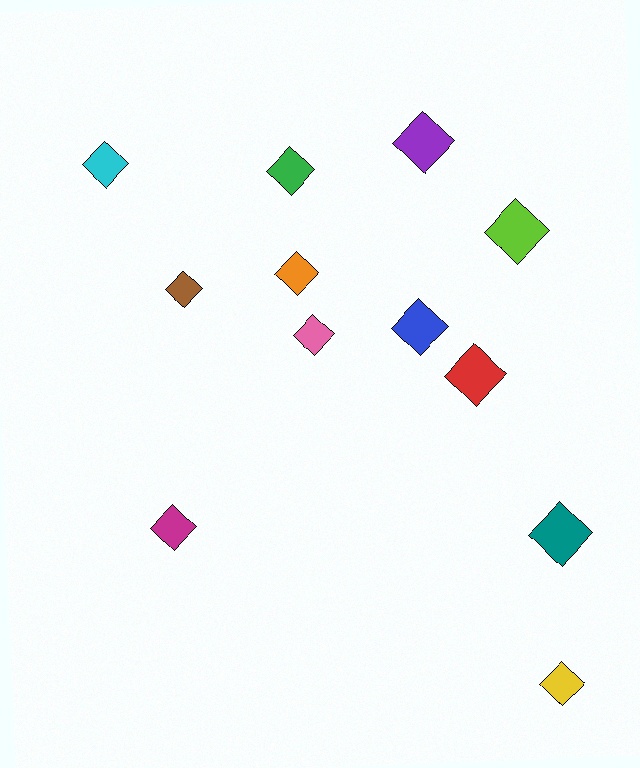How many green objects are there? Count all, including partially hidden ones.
There is 1 green object.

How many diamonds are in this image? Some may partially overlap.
There are 12 diamonds.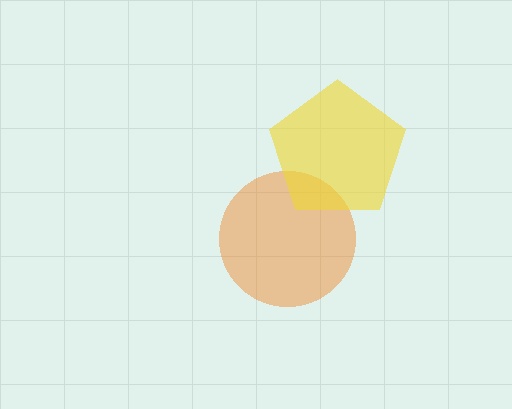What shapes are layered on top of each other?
The layered shapes are: an orange circle, a yellow pentagon.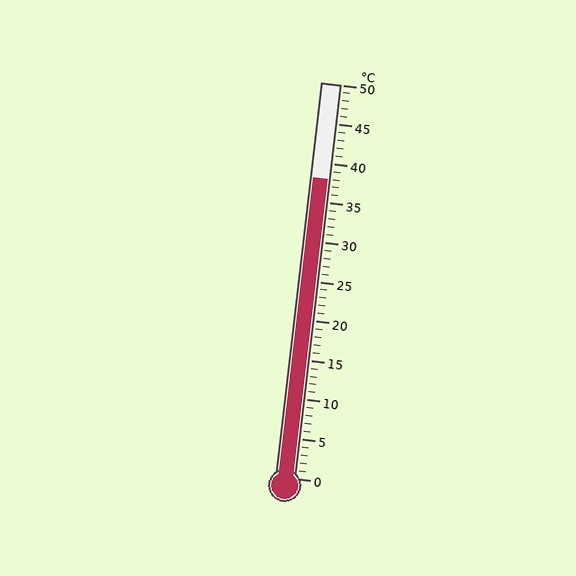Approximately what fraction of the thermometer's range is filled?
The thermometer is filled to approximately 75% of its range.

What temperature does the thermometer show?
The thermometer shows approximately 38°C.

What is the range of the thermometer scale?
The thermometer scale ranges from 0°C to 50°C.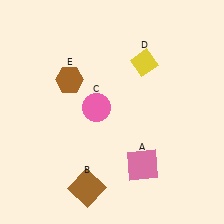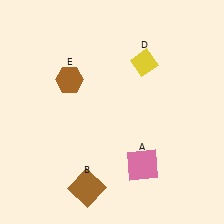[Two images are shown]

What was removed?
The pink circle (C) was removed in Image 2.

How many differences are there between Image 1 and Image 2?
There is 1 difference between the two images.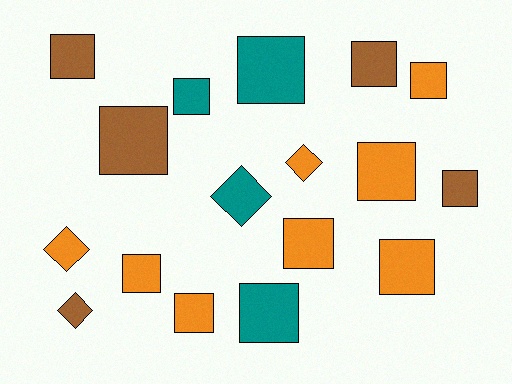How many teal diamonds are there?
There is 1 teal diamond.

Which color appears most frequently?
Orange, with 8 objects.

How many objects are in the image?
There are 17 objects.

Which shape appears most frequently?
Square, with 13 objects.